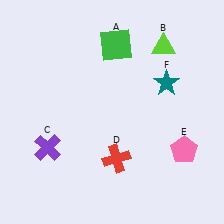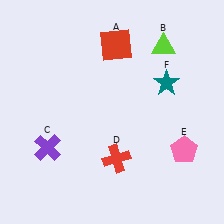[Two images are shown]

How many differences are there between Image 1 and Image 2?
There is 1 difference between the two images.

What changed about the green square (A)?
In Image 1, A is green. In Image 2, it changed to red.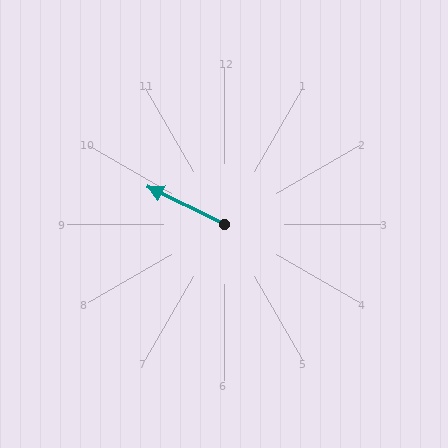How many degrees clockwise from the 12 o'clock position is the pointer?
Approximately 296 degrees.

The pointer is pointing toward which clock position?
Roughly 10 o'clock.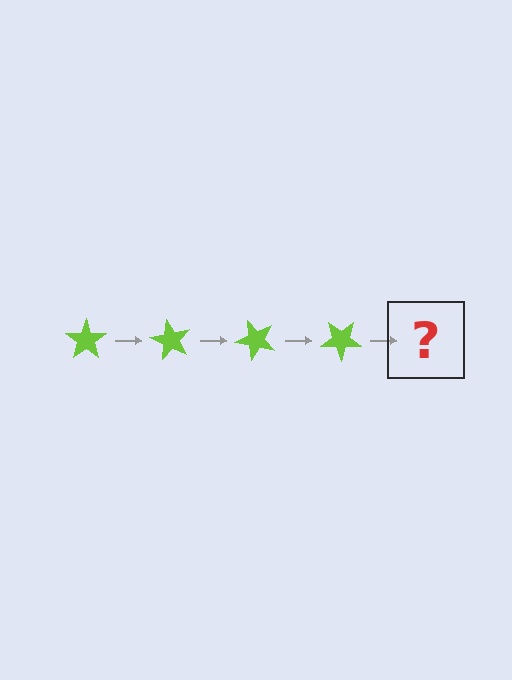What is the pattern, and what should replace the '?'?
The pattern is that the star rotates 60 degrees each step. The '?' should be a lime star rotated 240 degrees.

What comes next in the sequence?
The next element should be a lime star rotated 240 degrees.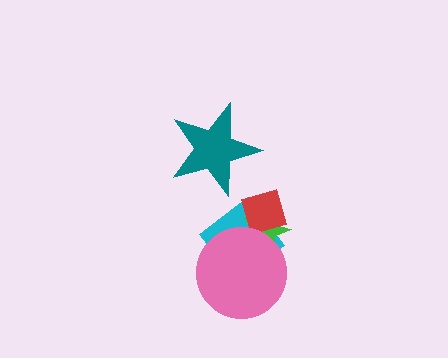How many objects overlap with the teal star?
0 objects overlap with the teal star.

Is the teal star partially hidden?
No, no other shape covers it.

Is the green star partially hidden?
Yes, it is partially covered by another shape.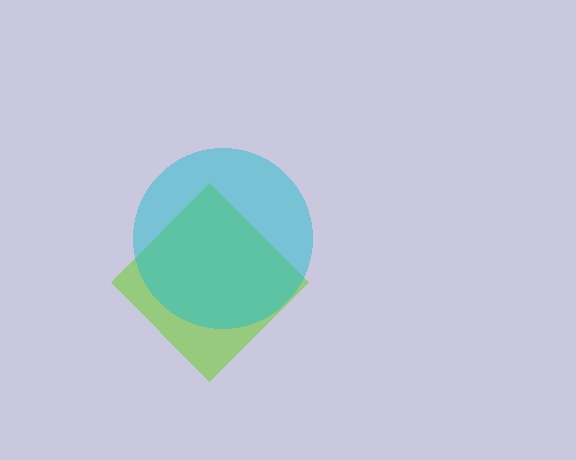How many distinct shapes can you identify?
There are 2 distinct shapes: a lime diamond, a cyan circle.